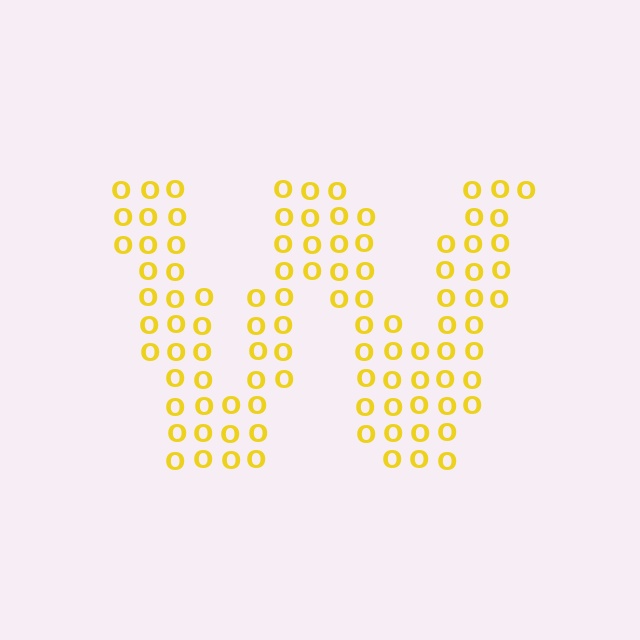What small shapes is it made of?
It is made of small letter O's.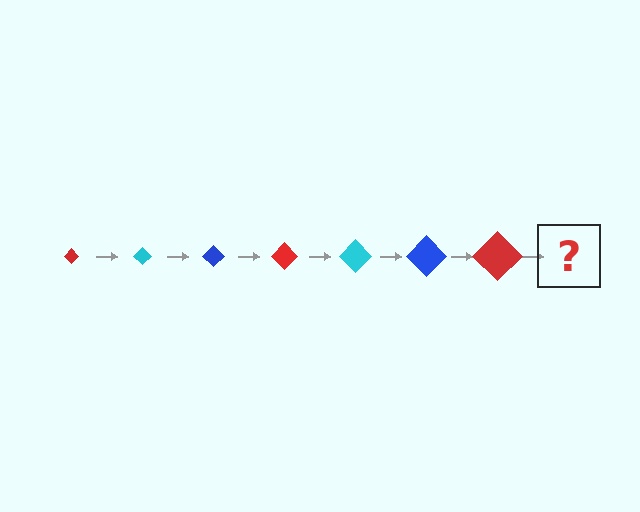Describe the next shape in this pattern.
It should be a cyan diamond, larger than the previous one.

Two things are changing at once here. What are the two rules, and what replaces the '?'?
The two rules are that the diamond grows larger each step and the color cycles through red, cyan, and blue. The '?' should be a cyan diamond, larger than the previous one.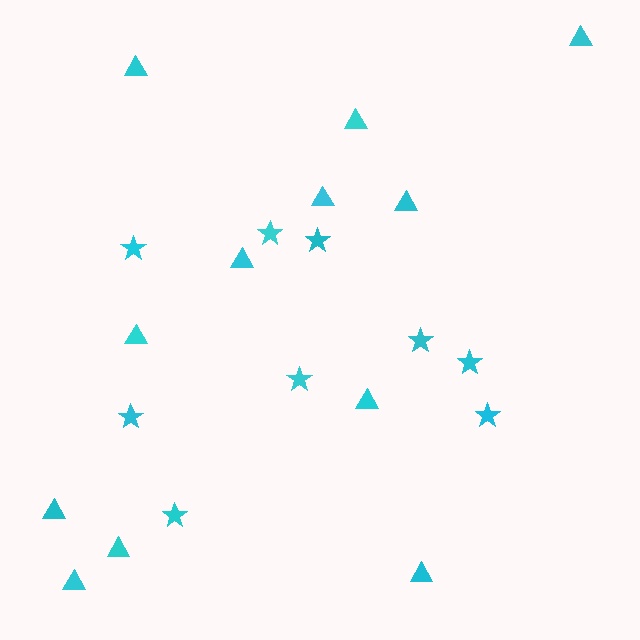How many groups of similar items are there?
There are 2 groups: one group of triangles (12) and one group of stars (9).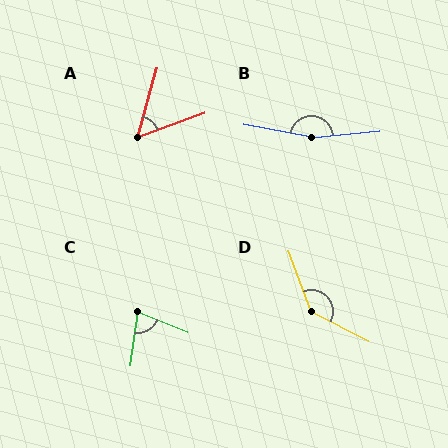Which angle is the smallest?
A, at approximately 55 degrees.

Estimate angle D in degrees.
Approximately 138 degrees.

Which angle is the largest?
B, at approximately 164 degrees.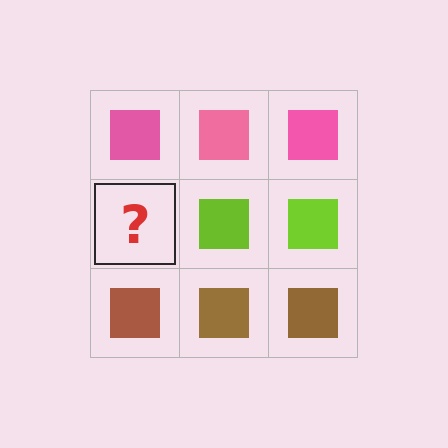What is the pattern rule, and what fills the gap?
The rule is that each row has a consistent color. The gap should be filled with a lime square.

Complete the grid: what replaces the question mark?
The question mark should be replaced with a lime square.